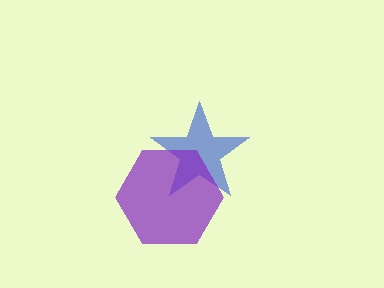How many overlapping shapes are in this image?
There are 2 overlapping shapes in the image.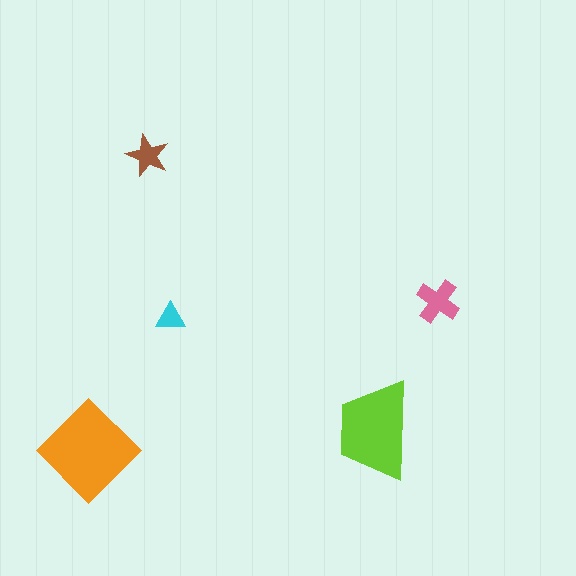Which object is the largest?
The orange diamond.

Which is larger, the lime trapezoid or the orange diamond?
The orange diamond.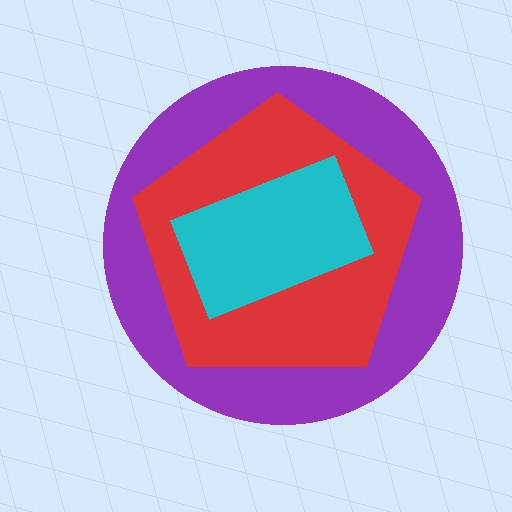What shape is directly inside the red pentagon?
The cyan rectangle.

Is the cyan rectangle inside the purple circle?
Yes.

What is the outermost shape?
The purple circle.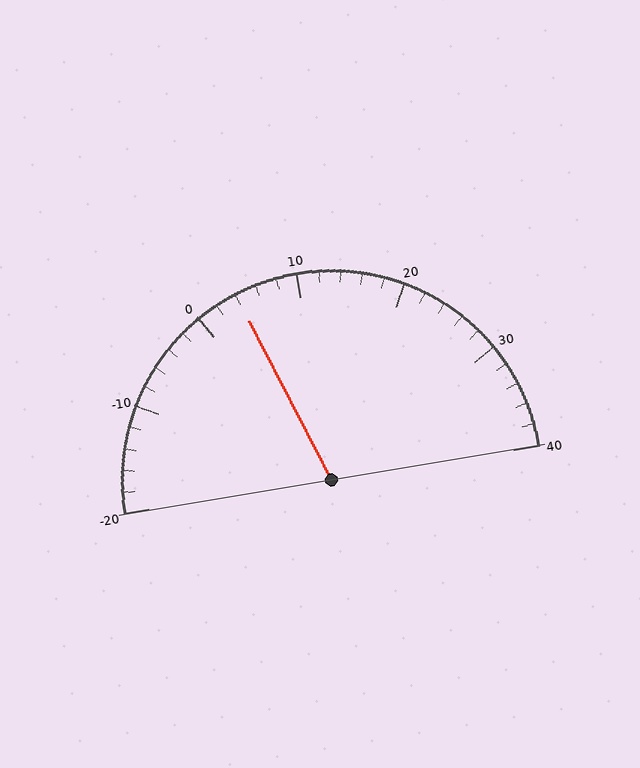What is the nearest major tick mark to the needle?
The nearest major tick mark is 0.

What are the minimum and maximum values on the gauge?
The gauge ranges from -20 to 40.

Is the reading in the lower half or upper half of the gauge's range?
The reading is in the lower half of the range (-20 to 40).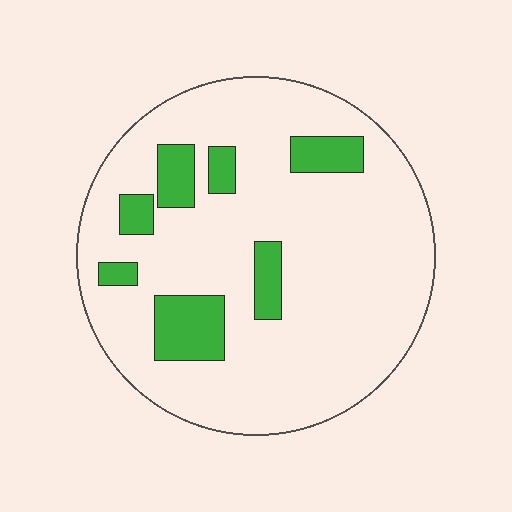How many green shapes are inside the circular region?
7.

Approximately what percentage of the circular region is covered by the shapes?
Approximately 15%.